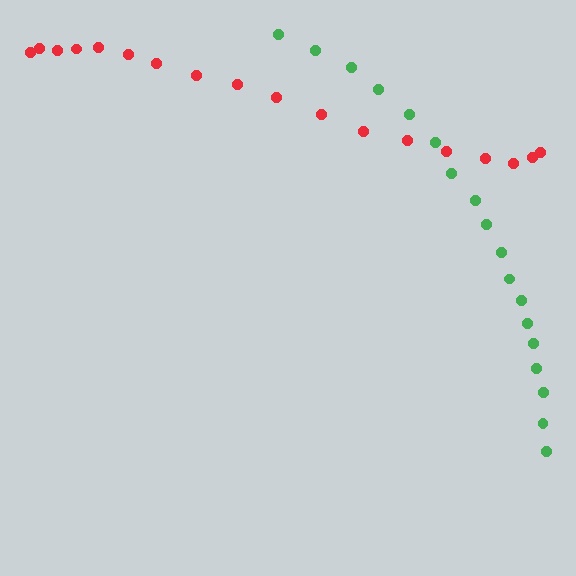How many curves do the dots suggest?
There are 2 distinct paths.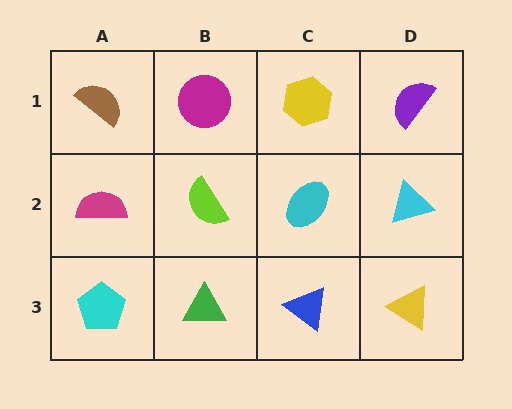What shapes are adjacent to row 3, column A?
A magenta semicircle (row 2, column A), a green triangle (row 3, column B).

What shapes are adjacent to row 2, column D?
A purple semicircle (row 1, column D), a yellow triangle (row 3, column D), a cyan ellipse (row 2, column C).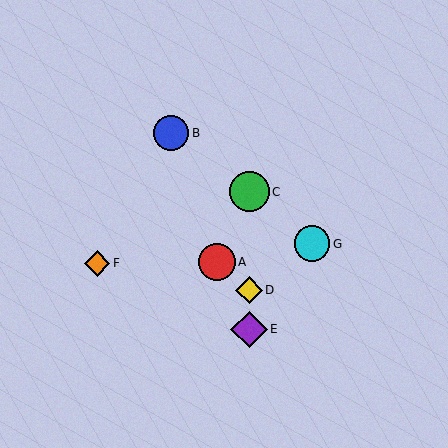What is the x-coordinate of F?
Object F is at x≈97.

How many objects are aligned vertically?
3 objects (C, D, E) are aligned vertically.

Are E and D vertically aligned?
Yes, both are at x≈249.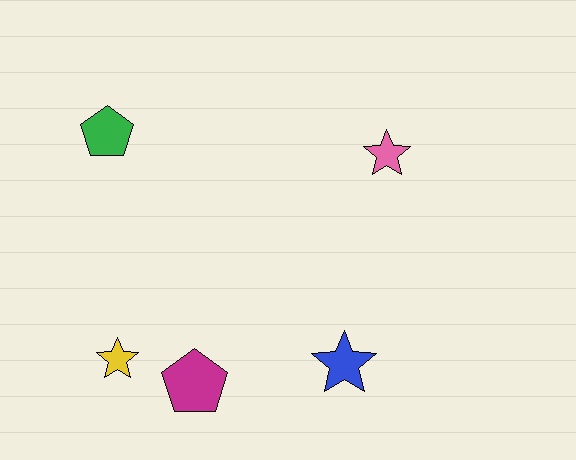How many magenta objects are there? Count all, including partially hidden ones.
There is 1 magenta object.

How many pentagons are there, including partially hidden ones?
There are 2 pentagons.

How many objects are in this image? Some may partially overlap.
There are 5 objects.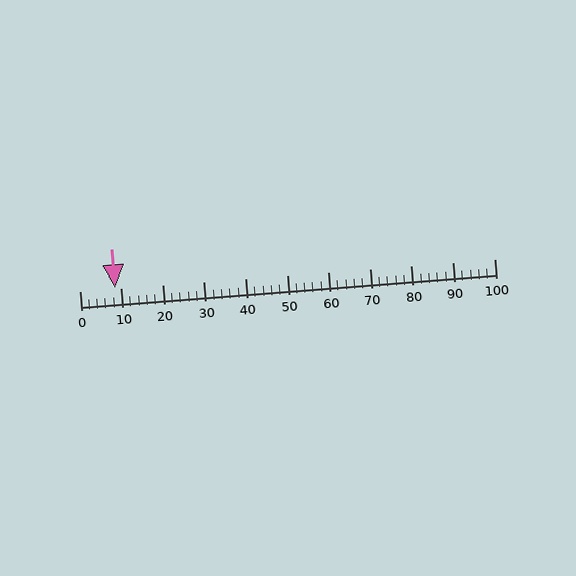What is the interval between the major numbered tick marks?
The major tick marks are spaced 10 units apart.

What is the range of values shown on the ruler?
The ruler shows values from 0 to 100.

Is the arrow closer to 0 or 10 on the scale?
The arrow is closer to 10.